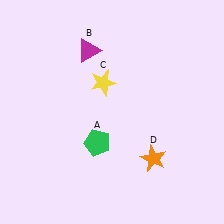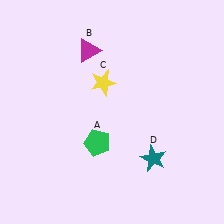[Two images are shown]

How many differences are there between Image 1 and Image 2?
There is 1 difference between the two images.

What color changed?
The star (D) changed from orange in Image 1 to teal in Image 2.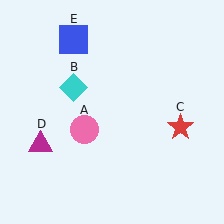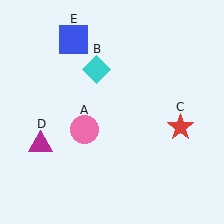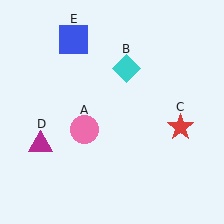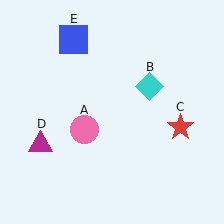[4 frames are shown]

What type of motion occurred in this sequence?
The cyan diamond (object B) rotated clockwise around the center of the scene.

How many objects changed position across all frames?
1 object changed position: cyan diamond (object B).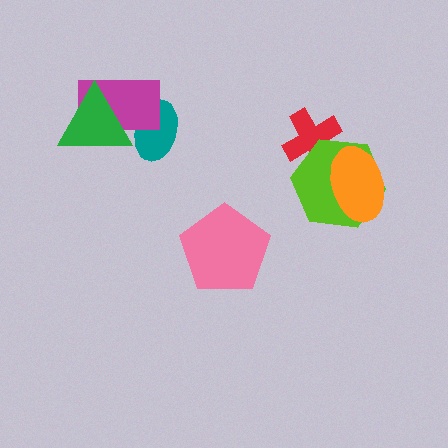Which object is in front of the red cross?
The lime hexagon is in front of the red cross.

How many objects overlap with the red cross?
1 object overlaps with the red cross.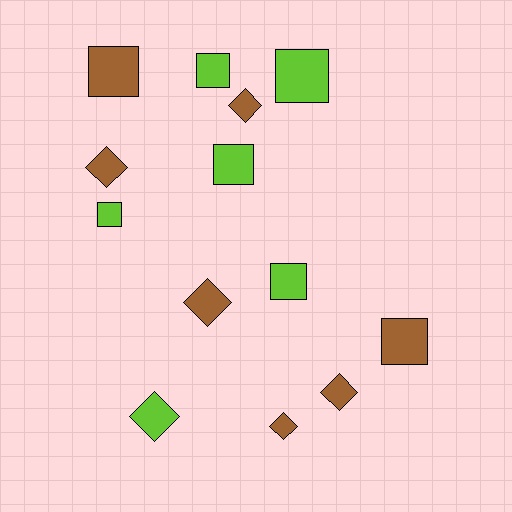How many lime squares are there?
There are 5 lime squares.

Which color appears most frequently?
Brown, with 7 objects.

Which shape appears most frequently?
Square, with 7 objects.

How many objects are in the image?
There are 13 objects.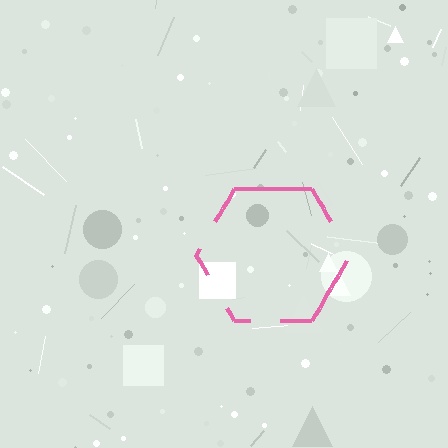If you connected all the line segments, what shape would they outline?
They would outline a hexagon.